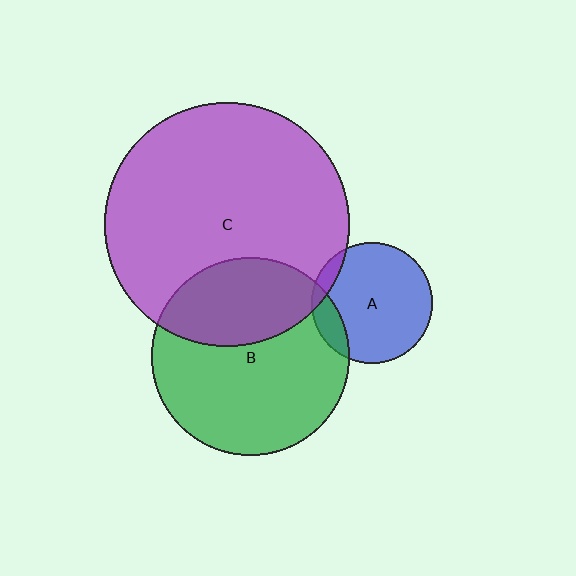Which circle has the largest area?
Circle C (purple).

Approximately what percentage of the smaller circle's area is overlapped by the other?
Approximately 35%.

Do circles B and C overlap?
Yes.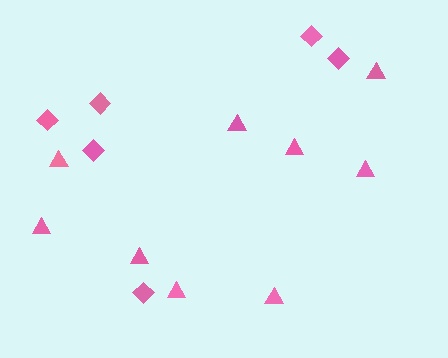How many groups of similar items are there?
There are 2 groups: one group of diamonds (6) and one group of triangles (9).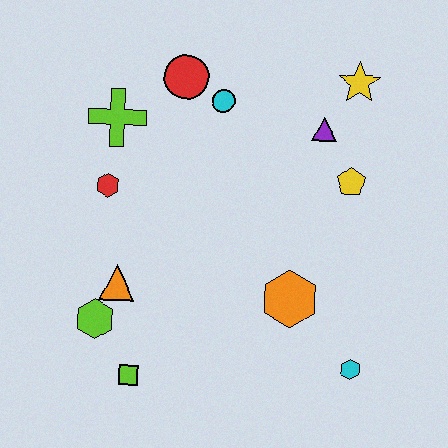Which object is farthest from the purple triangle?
The lime square is farthest from the purple triangle.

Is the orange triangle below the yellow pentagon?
Yes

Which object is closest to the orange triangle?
The lime hexagon is closest to the orange triangle.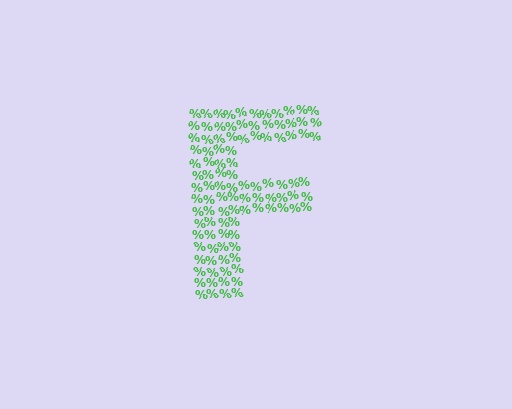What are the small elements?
The small elements are percent signs.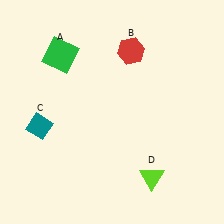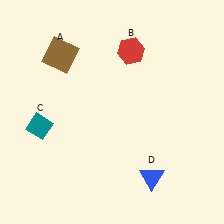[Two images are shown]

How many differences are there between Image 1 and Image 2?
There are 2 differences between the two images.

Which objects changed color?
A changed from green to brown. D changed from lime to blue.